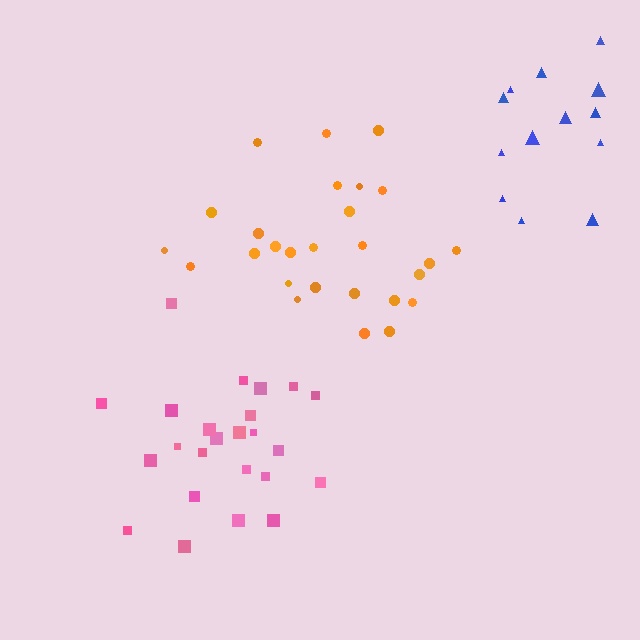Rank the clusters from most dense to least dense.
pink, orange, blue.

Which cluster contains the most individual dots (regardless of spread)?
Orange (28).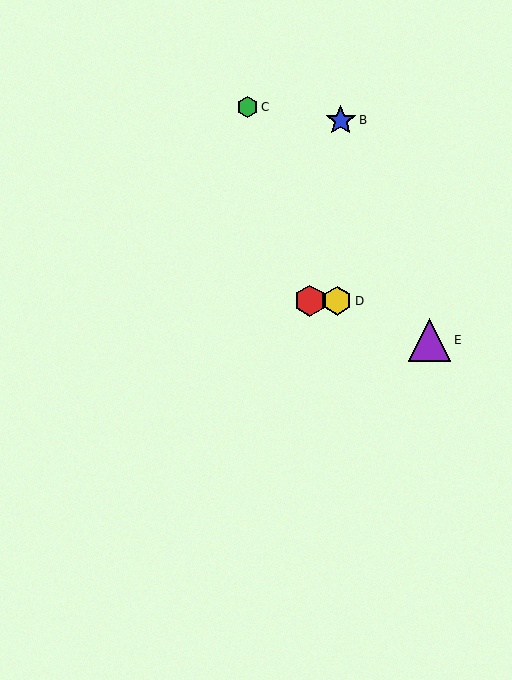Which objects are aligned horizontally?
Objects A, D are aligned horizontally.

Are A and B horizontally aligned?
No, A is at y≈301 and B is at y≈120.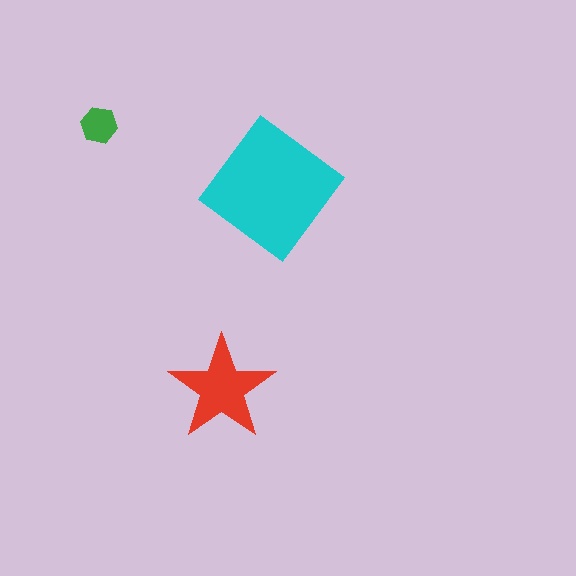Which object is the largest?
The cyan diamond.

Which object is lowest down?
The red star is bottommost.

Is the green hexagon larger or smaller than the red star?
Smaller.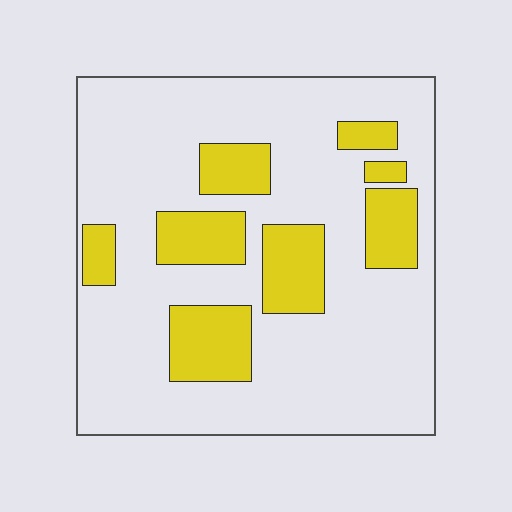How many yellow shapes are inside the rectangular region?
8.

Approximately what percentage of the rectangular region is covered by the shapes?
Approximately 25%.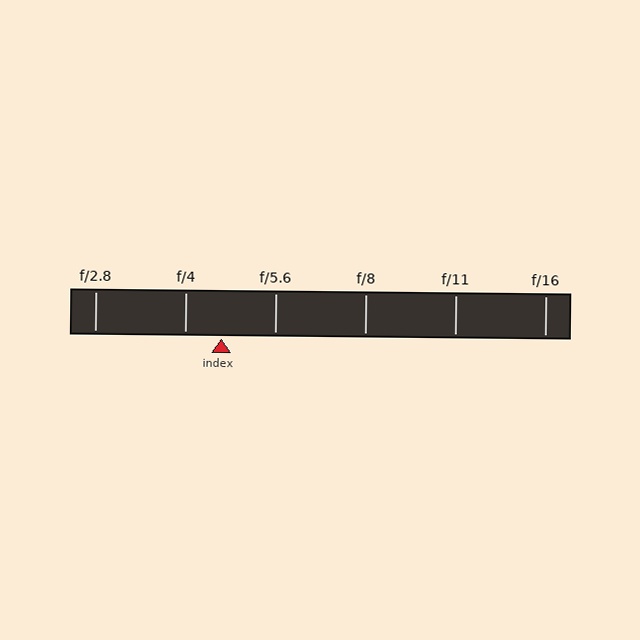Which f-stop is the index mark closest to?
The index mark is closest to f/4.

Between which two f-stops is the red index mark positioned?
The index mark is between f/4 and f/5.6.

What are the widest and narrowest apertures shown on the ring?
The widest aperture shown is f/2.8 and the narrowest is f/16.